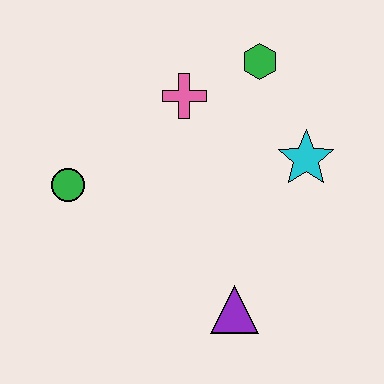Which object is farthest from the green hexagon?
The purple triangle is farthest from the green hexagon.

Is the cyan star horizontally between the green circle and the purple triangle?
No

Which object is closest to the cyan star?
The green hexagon is closest to the cyan star.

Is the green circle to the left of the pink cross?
Yes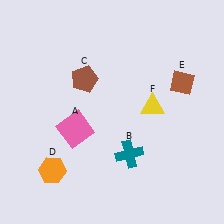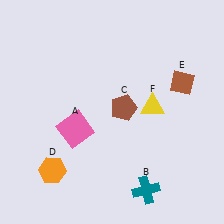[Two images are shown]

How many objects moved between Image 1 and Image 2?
2 objects moved between the two images.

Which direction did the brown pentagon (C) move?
The brown pentagon (C) moved right.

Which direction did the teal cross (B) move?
The teal cross (B) moved down.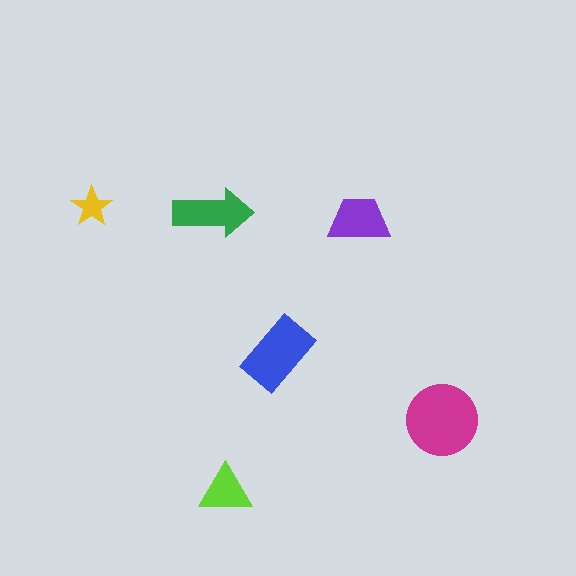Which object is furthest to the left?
The yellow star is leftmost.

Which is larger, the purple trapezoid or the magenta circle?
The magenta circle.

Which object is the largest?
The magenta circle.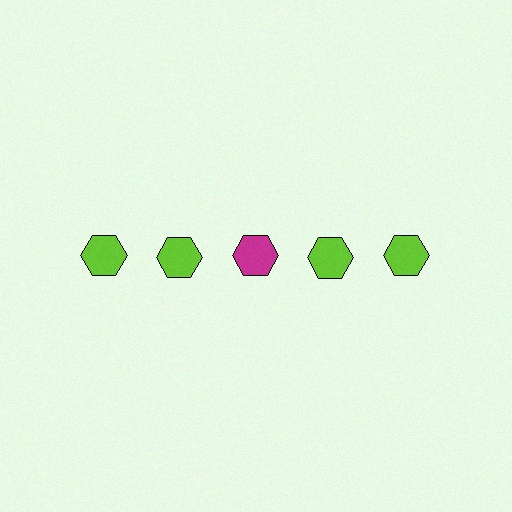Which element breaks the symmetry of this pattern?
The magenta hexagon in the top row, center column breaks the symmetry. All other shapes are lime hexagons.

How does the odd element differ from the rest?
It has a different color: magenta instead of lime.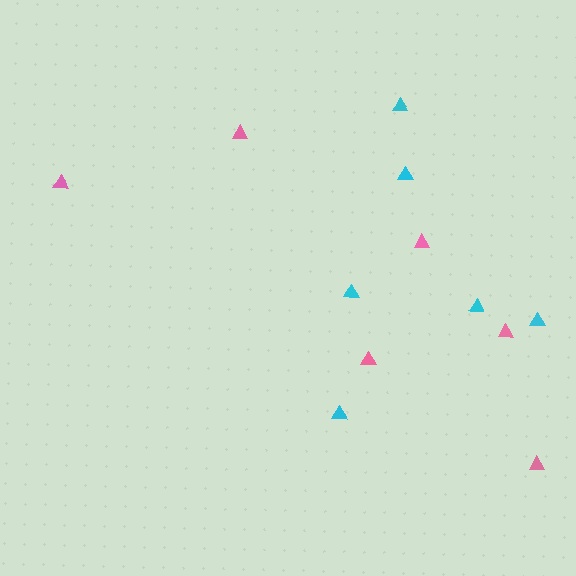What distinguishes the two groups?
There are 2 groups: one group of cyan triangles (6) and one group of pink triangles (6).